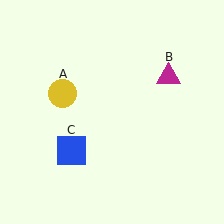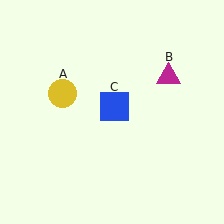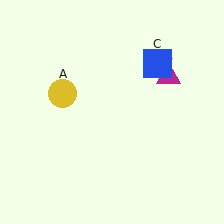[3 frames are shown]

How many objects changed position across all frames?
1 object changed position: blue square (object C).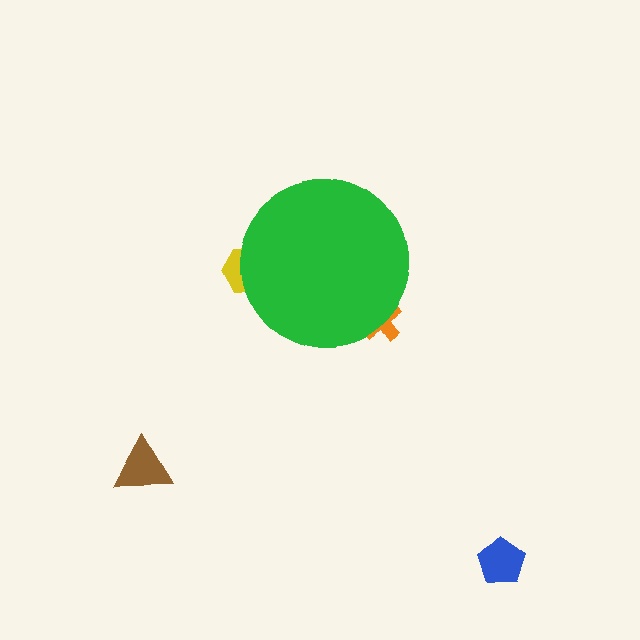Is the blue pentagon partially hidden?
No, the blue pentagon is fully visible.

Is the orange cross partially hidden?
Yes, the orange cross is partially hidden behind the green circle.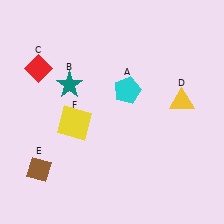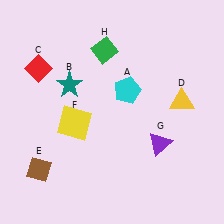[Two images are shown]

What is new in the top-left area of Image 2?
A green diamond (H) was added in the top-left area of Image 2.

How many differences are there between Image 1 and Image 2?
There are 2 differences between the two images.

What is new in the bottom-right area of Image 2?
A purple triangle (G) was added in the bottom-right area of Image 2.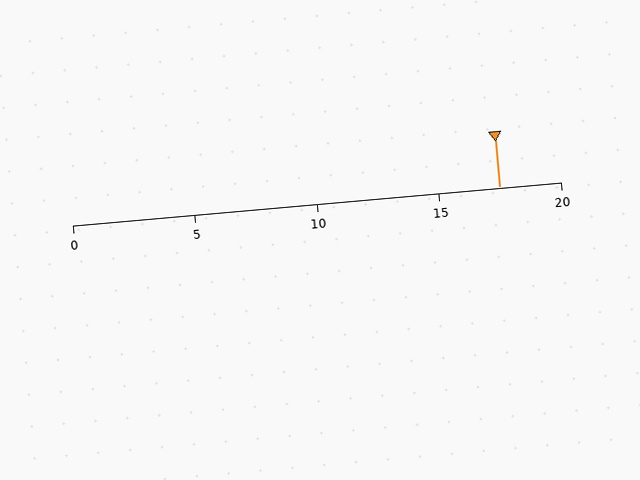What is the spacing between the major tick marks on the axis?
The major ticks are spaced 5 apart.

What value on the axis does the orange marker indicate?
The marker indicates approximately 17.5.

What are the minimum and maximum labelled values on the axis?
The axis runs from 0 to 20.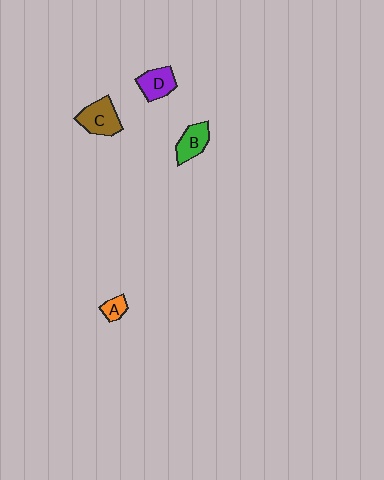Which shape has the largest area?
Shape C (brown).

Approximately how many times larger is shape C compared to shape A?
Approximately 2.5 times.